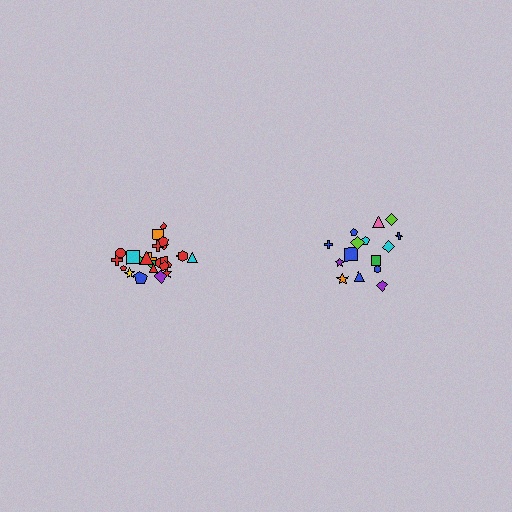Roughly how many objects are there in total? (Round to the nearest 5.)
Roughly 40 objects in total.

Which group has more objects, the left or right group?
The left group.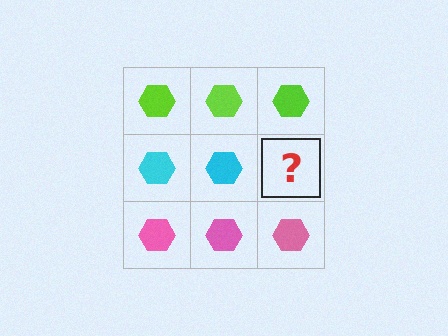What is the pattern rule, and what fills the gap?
The rule is that each row has a consistent color. The gap should be filled with a cyan hexagon.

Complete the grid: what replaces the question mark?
The question mark should be replaced with a cyan hexagon.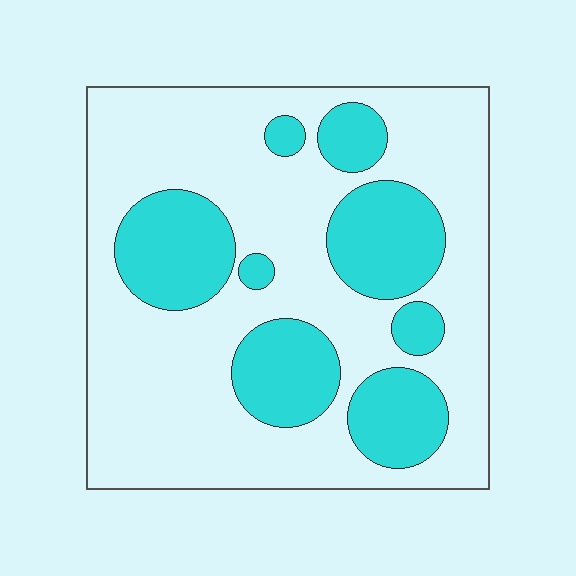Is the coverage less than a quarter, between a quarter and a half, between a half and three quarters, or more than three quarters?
Between a quarter and a half.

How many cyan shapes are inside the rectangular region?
8.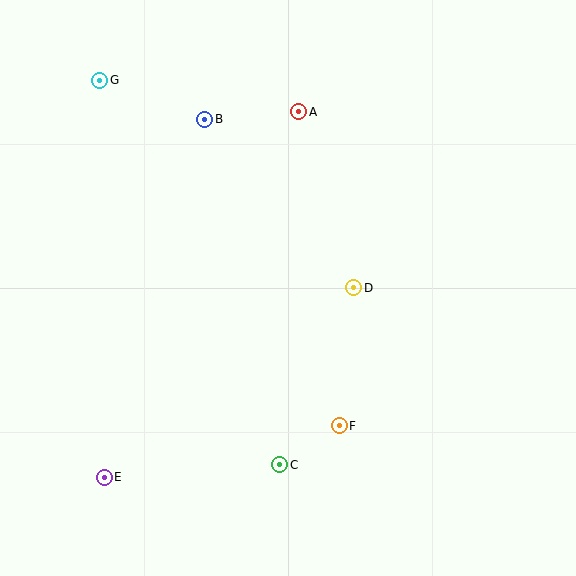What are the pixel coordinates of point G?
Point G is at (100, 81).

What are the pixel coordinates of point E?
Point E is at (104, 477).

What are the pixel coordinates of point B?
Point B is at (205, 119).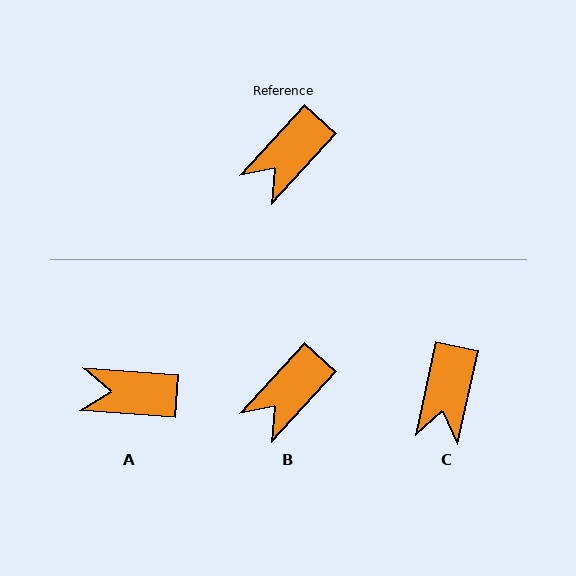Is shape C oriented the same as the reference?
No, it is off by about 30 degrees.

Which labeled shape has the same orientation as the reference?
B.